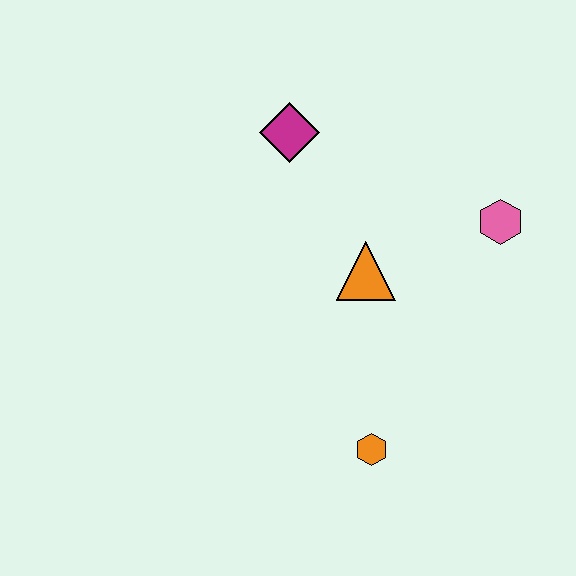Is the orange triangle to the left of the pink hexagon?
Yes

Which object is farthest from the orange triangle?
The orange hexagon is farthest from the orange triangle.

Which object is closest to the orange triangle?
The pink hexagon is closest to the orange triangle.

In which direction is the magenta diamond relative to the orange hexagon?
The magenta diamond is above the orange hexagon.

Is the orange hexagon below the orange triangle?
Yes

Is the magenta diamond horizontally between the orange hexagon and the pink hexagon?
No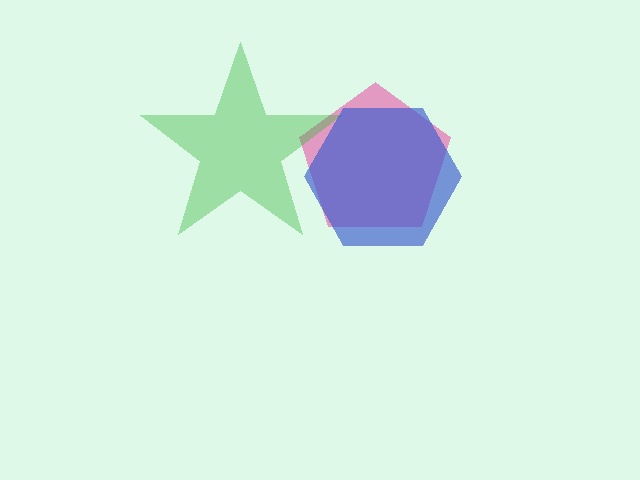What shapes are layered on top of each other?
The layered shapes are: a pink pentagon, a green star, a blue hexagon.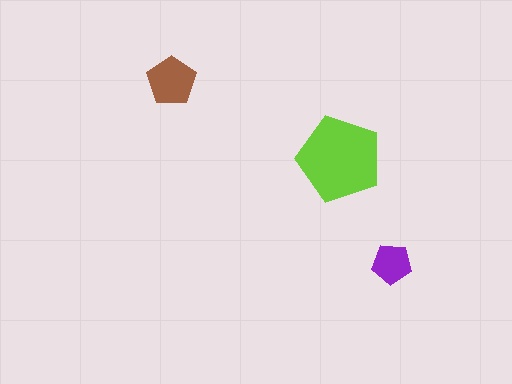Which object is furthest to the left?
The brown pentagon is leftmost.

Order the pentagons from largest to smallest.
the lime one, the brown one, the purple one.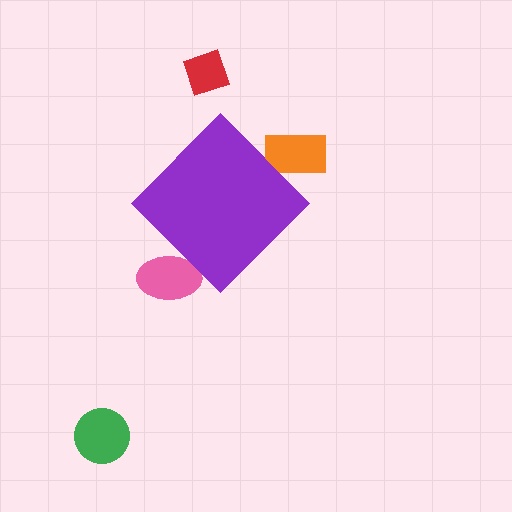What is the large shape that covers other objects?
A purple diamond.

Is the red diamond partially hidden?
No, the red diamond is fully visible.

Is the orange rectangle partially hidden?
Yes, the orange rectangle is partially hidden behind the purple diamond.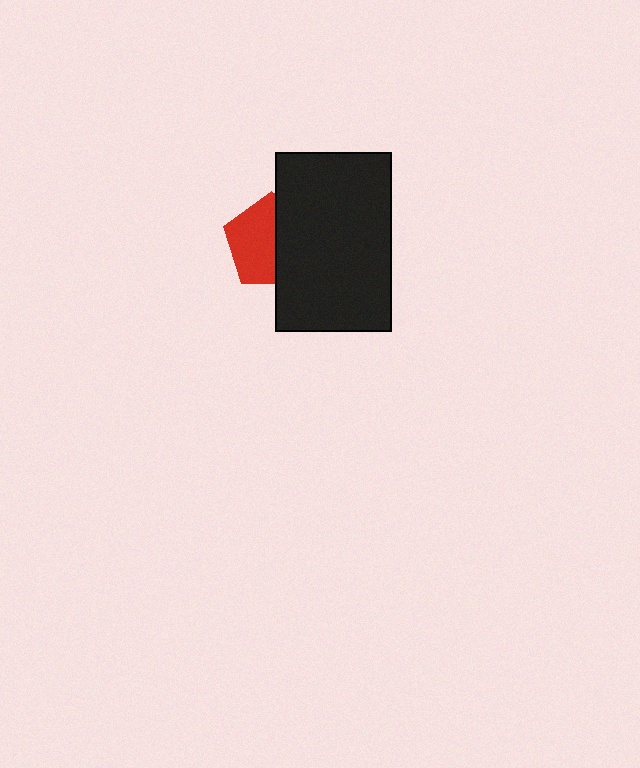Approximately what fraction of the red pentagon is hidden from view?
Roughly 44% of the red pentagon is hidden behind the black rectangle.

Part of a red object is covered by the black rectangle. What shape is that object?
It is a pentagon.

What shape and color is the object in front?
The object in front is a black rectangle.